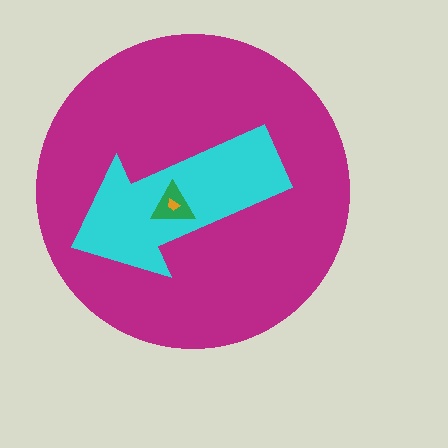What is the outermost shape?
The magenta circle.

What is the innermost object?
The orange trapezoid.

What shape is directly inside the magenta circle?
The cyan arrow.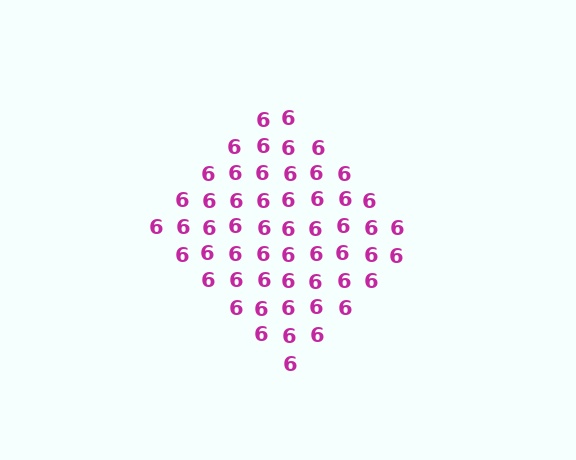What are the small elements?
The small elements are digit 6's.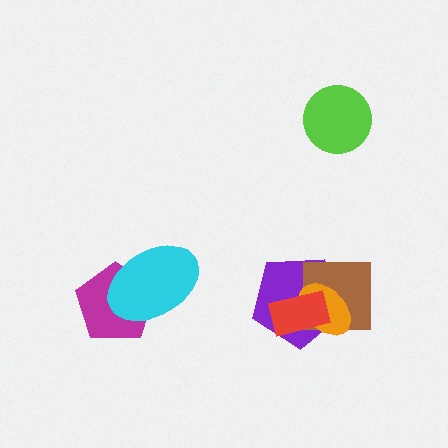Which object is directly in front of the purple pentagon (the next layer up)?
The brown square is directly in front of the purple pentagon.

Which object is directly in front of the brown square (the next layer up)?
The orange ellipse is directly in front of the brown square.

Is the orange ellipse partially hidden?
Yes, it is partially covered by another shape.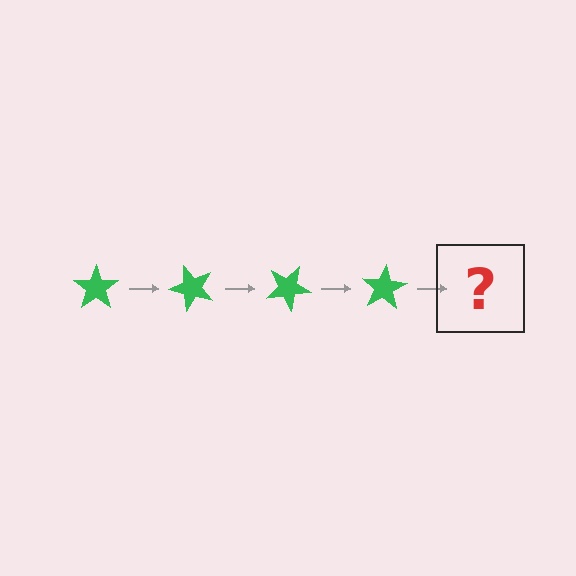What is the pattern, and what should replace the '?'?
The pattern is that the star rotates 50 degrees each step. The '?' should be a green star rotated 200 degrees.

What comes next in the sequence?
The next element should be a green star rotated 200 degrees.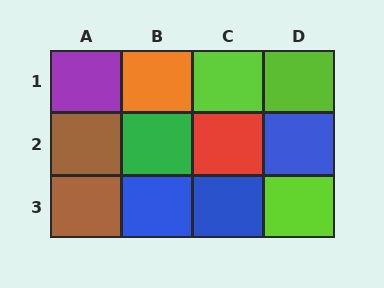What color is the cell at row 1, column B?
Orange.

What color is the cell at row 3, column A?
Brown.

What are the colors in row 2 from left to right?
Brown, green, red, blue.